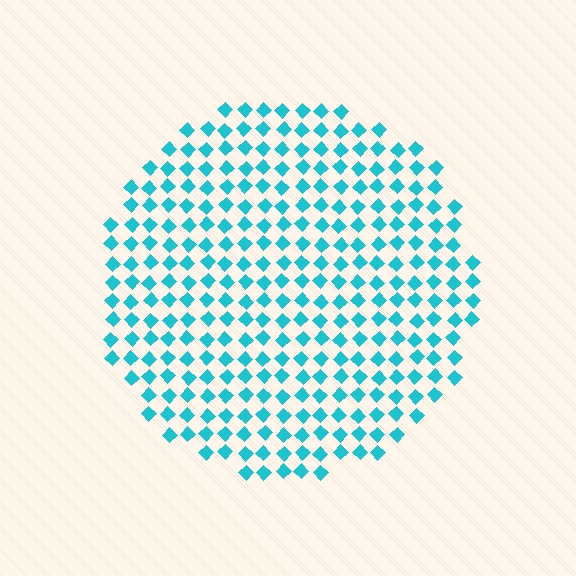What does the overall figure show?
The overall figure shows a circle.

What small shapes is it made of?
It is made of small diamonds.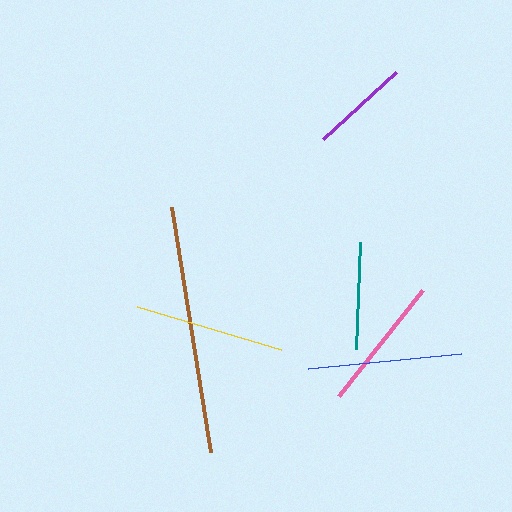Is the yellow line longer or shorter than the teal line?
The yellow line is longer than the teal line.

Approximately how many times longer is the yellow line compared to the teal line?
The yellow line is approximately 1.4 times the length of the teal line.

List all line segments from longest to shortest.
From longest to shortest: brown, blue, yellow, pink, teal, purple.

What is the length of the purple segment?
The purple segment is approximately 99 pixels long.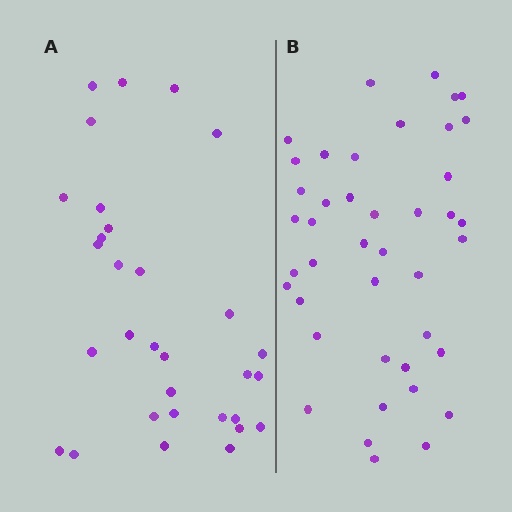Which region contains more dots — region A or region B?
Region B (the right region) has more dots.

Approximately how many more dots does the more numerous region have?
Region B has roughly 12 or so more dots than region A.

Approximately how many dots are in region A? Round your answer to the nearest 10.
About 30 dots. (The exact count is 31, which rounds to 30.)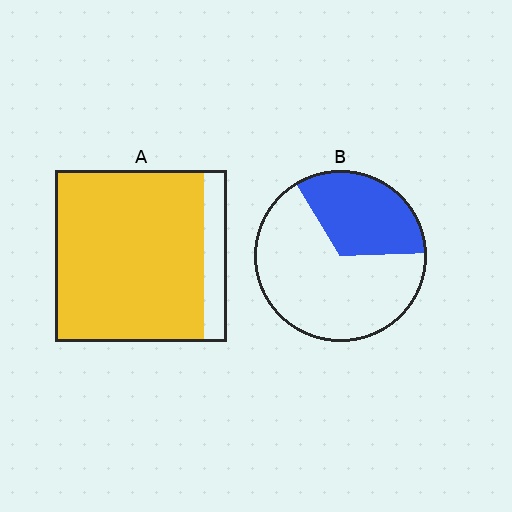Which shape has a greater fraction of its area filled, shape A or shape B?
Shape A.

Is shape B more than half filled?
No.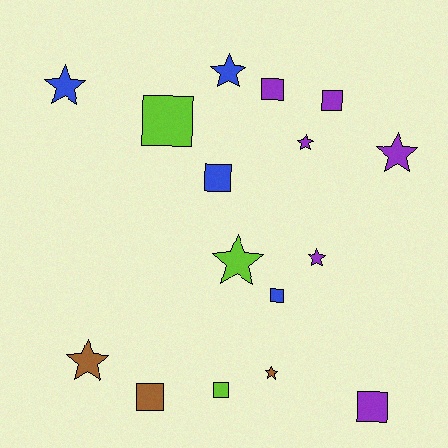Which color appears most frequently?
Purple, with 6 objects.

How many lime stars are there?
There is 1 lime star.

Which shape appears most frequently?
Star, with 8 objects.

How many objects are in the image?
There are 16 objects.